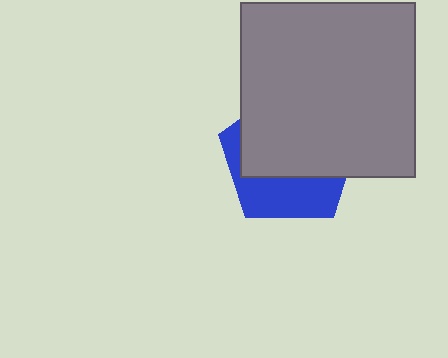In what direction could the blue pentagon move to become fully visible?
The blue pentagon could move down. That would shift it out from behind the gray square entirely.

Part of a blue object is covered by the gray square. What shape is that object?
It is a pentagon.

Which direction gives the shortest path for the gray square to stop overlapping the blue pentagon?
Moving up gives the shortest separation.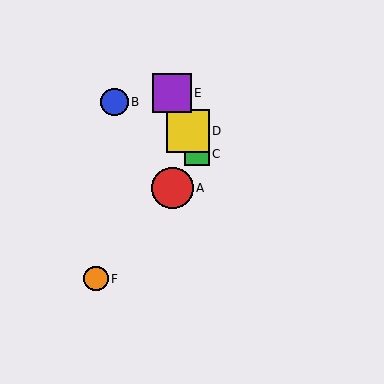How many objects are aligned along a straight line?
3 objects (C, D, E) are aligned along a straight line.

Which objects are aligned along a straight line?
Objects C, D, E are aligned along a straight line.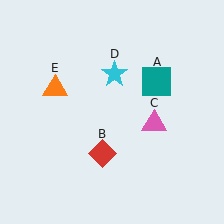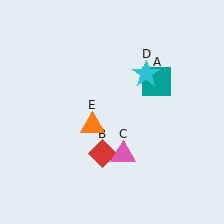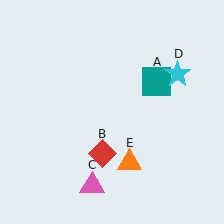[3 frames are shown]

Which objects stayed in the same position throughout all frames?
Teal square (object A) and red diamond (object B) remained stationary.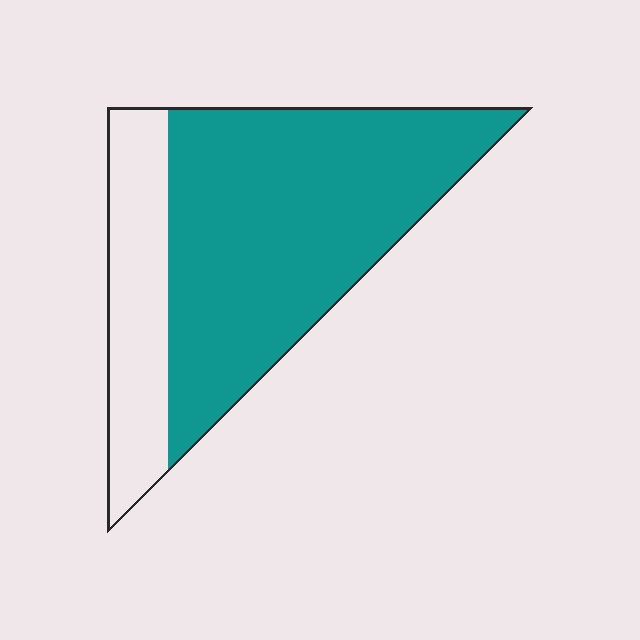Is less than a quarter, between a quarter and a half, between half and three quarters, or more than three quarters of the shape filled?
Between half and three quarters.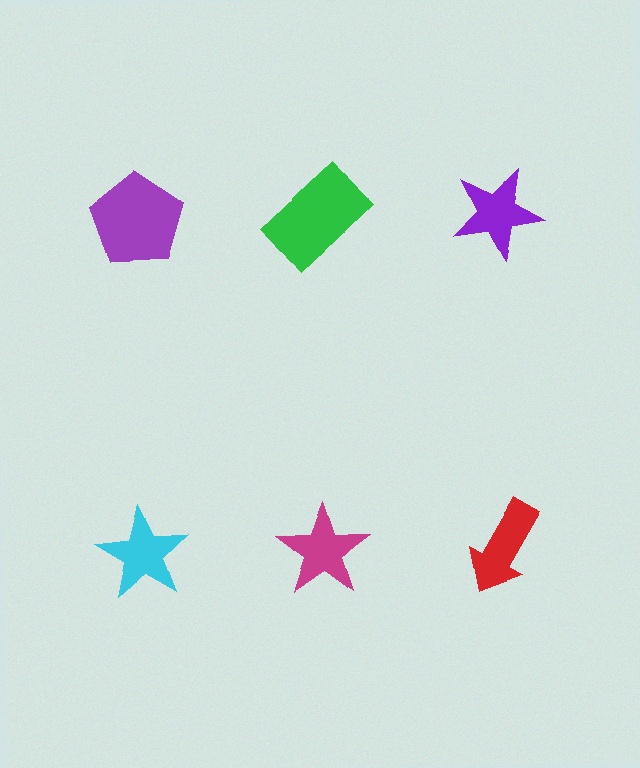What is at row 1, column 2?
A green rectangle.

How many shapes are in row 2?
3 shapes.